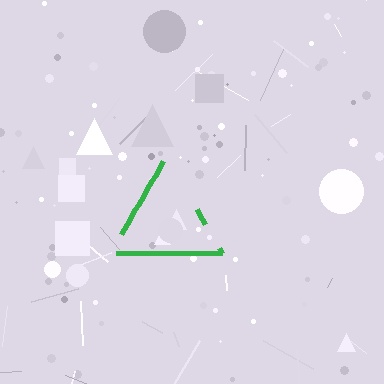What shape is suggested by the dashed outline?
The dashed outline suggests a triangle.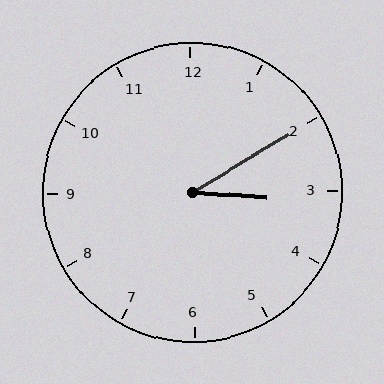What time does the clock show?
3:10.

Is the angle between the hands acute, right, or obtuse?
It is acute.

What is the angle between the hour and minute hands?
Approximately 35 degrees.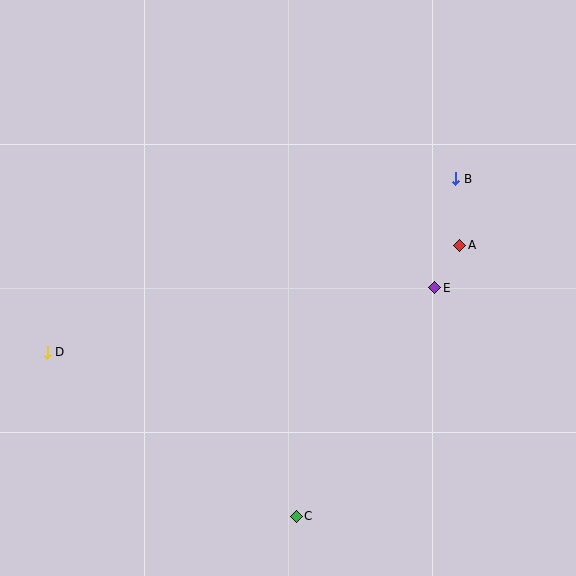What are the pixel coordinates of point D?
Point D is at (47, 352).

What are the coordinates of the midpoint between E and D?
The midpoint between E and D is at (241, 320).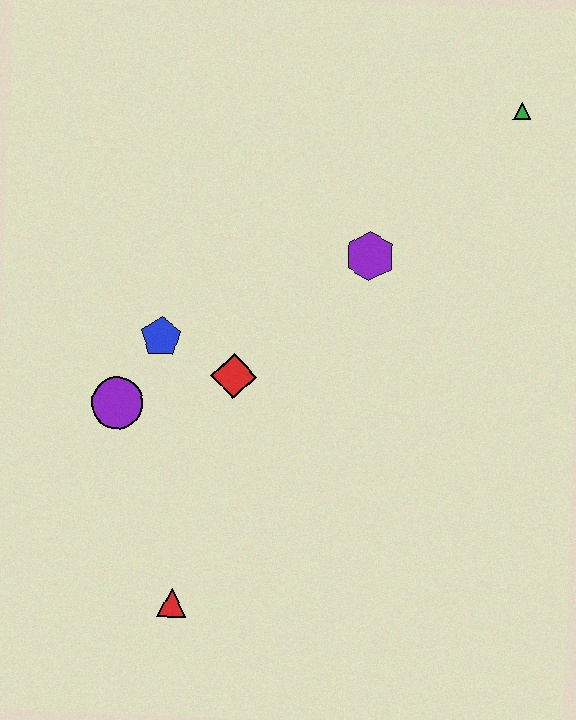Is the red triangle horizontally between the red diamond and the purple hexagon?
No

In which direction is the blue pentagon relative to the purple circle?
The blue pentagon is above the purple circle.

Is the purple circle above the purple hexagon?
No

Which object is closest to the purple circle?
The blue pentagon is closest to the purple circle.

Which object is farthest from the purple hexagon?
The red triangle is farthest from the purple hexagon.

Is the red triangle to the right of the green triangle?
No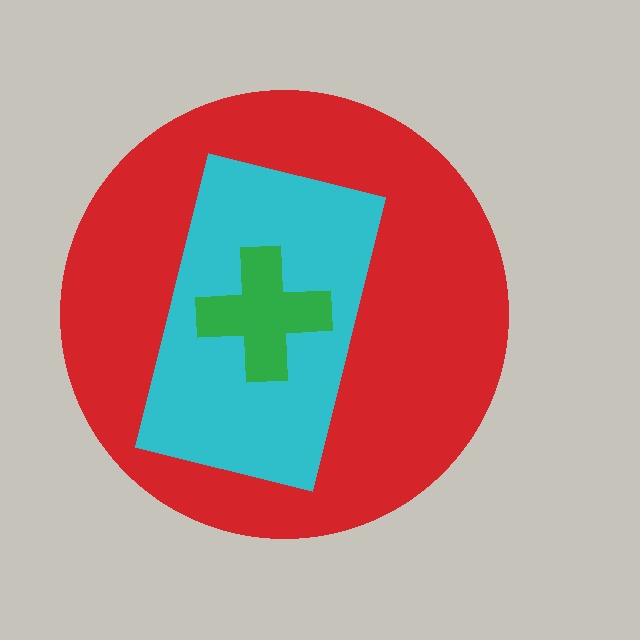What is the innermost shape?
The green cross.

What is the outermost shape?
The red circle.